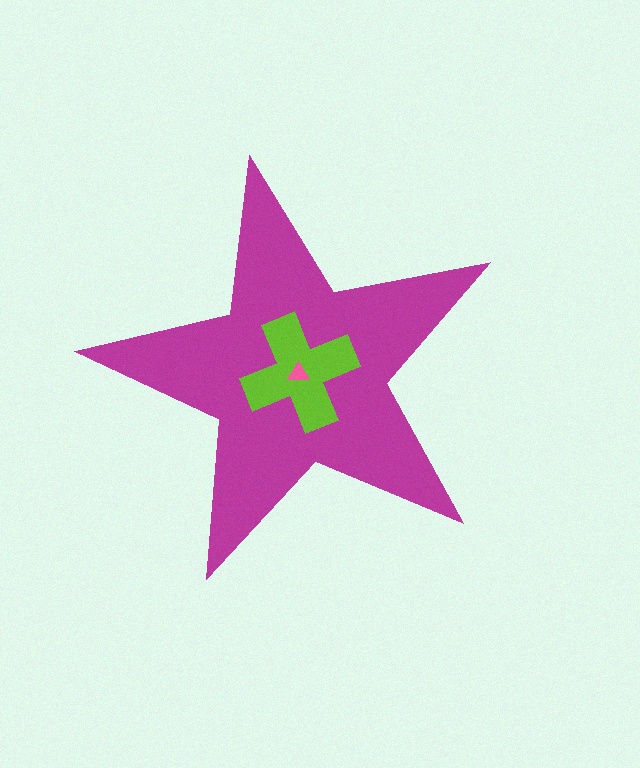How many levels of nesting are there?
3.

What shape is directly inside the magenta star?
The lime cross.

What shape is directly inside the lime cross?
The pink triangle.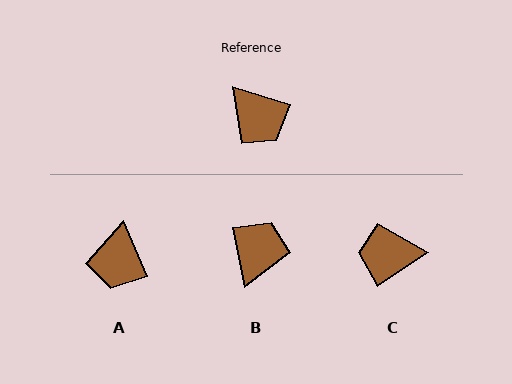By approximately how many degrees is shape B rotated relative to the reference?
Approximately 118 degrees counter-clockwise.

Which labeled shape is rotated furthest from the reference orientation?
C, about 129 degrees away.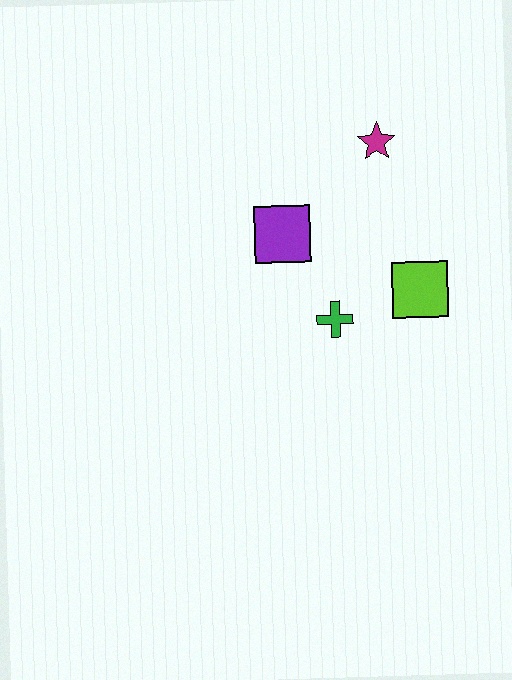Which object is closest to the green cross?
The lime square is closest to the green cross.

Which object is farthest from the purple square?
The lime square is farthest from the purple square.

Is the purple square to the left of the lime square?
Yes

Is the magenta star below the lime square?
No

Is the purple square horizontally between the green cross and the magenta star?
No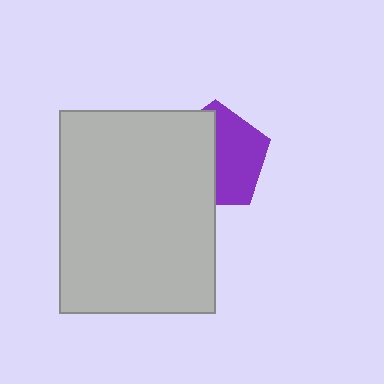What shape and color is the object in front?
The object in front is a light gray rectangle.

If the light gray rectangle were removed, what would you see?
You would see the complete purple pentagon.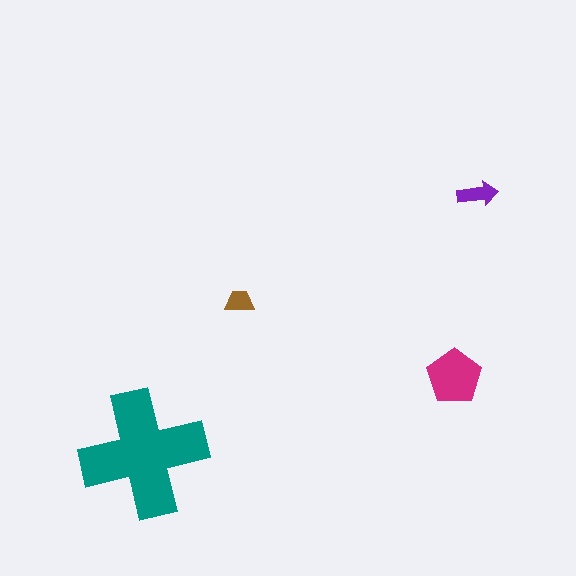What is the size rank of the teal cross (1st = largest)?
1st.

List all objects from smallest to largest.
The brown trapezoid, the purple arrow, the magenta pentagon, the teal cross.